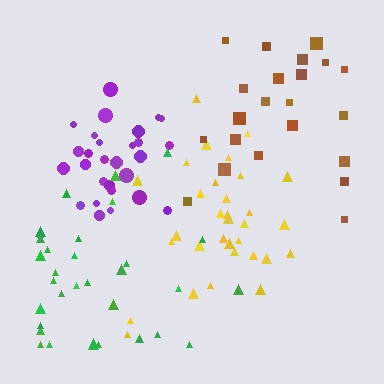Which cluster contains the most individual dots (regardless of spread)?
Yellow (33).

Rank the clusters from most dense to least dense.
purple, yellow, green, brown.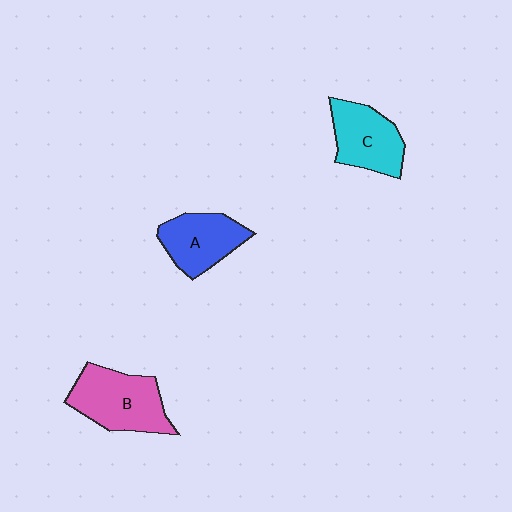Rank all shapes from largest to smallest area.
From largest to smallest: B (pink), C (cyan), A (blue).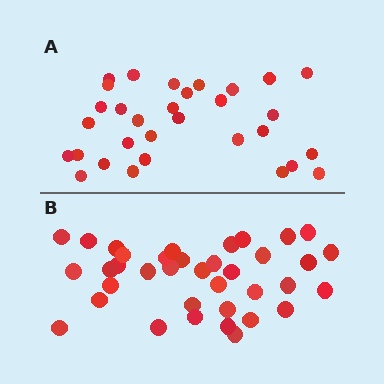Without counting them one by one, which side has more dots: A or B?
Region B (the bottom region) has more dots.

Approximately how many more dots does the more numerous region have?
Region B has about 6 more dots than region A.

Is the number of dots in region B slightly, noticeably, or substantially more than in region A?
Region B has only slightly more — the two regions are fairly close. The ratio is roughly 1.2 to 1.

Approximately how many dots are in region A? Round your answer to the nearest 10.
About 30 dots. (The exact count is 31, which rounds to 30.)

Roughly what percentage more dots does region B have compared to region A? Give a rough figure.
About 20% more.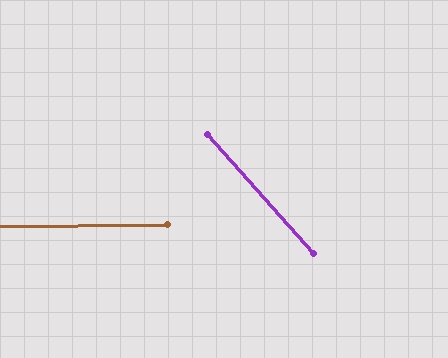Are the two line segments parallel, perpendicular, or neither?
Neither parallel nor perpendicular — they differ by about 49°.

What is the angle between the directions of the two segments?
Approximately 49 degrees.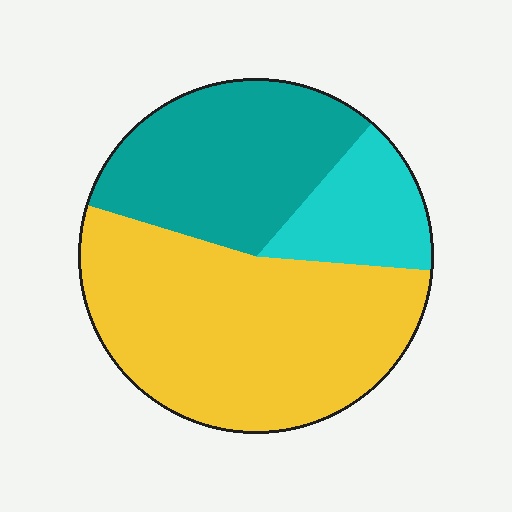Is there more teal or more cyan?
Teal.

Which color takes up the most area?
Yellow, at roughly 55%.